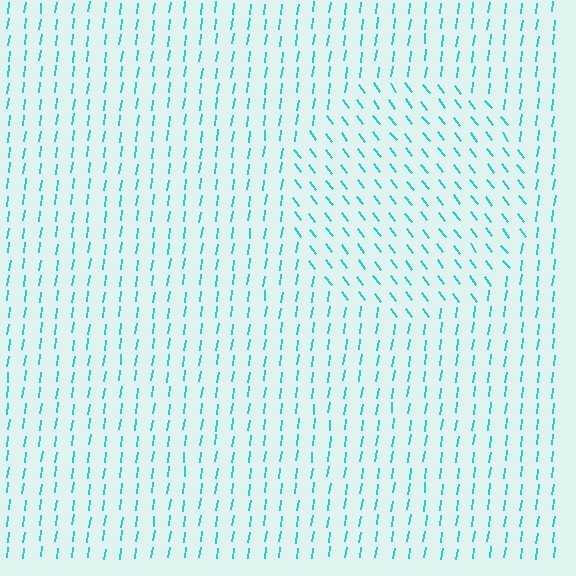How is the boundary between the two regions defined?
The boundary is defined purely by a change in line orientation (approximately 45 degrees difference). All lines are the same color and thickness.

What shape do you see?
I see a circle.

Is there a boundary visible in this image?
Yes, there is a texture boundary formed by a change in line orientation.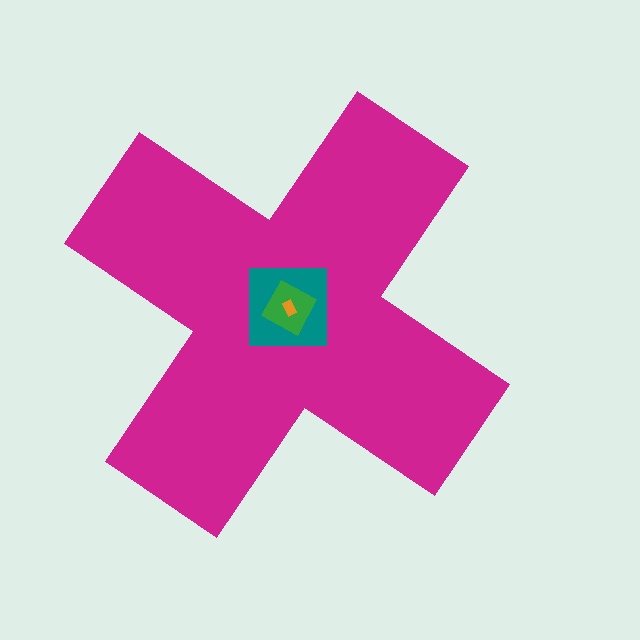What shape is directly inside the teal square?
The green diamond.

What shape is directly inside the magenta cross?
The teal square.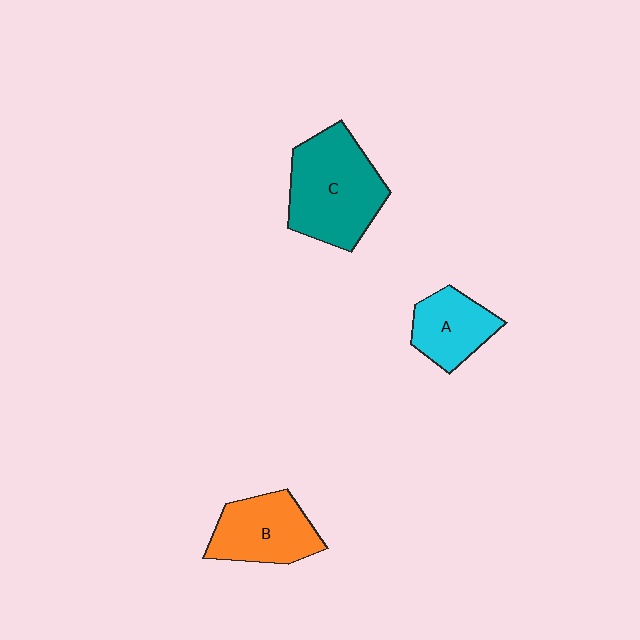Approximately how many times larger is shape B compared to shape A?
Approximately 1.2 times.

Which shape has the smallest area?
Shape A (cyan).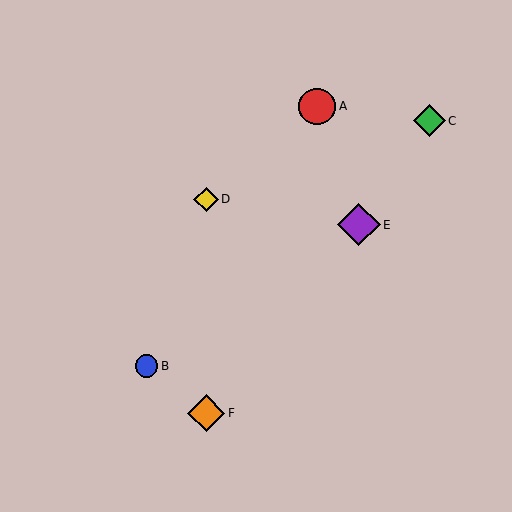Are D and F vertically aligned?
Yes, both are at x≈206.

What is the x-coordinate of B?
Object B is at x≈147.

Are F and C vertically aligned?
No, F is at x≈206 and C is at x≈429.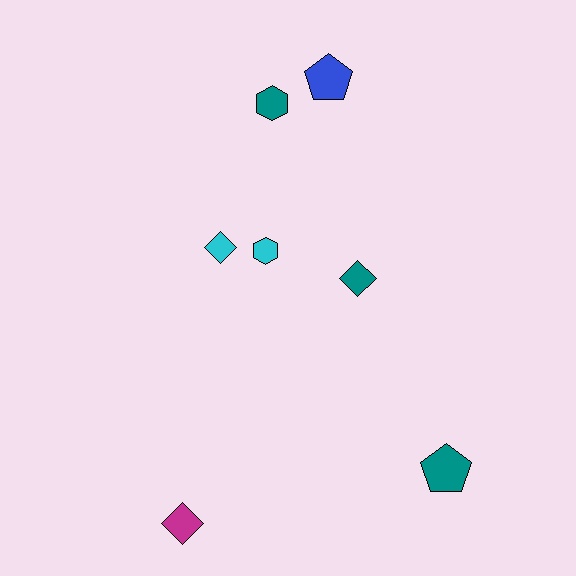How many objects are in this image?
There are 7 objects.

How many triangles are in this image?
There are no triangles.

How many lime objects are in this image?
There are no lime objects.